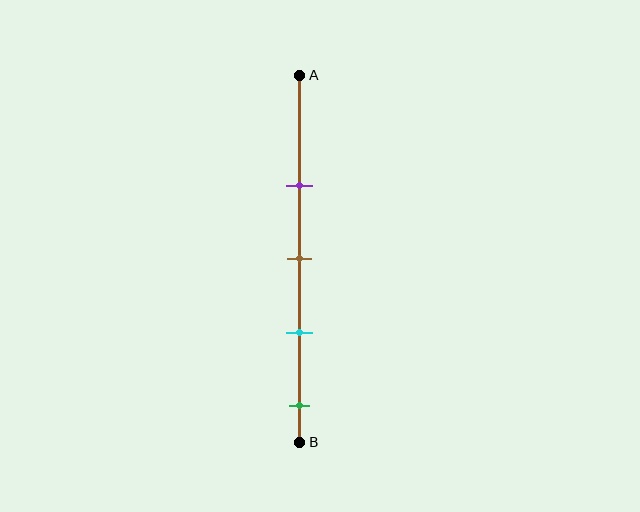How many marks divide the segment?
There are 4 marks dividing the segment.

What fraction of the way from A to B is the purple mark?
The purple mark is approximately 30% (0.3) of the way from A to B.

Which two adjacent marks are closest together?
The brown and cyan marks are the closest adjacent pair.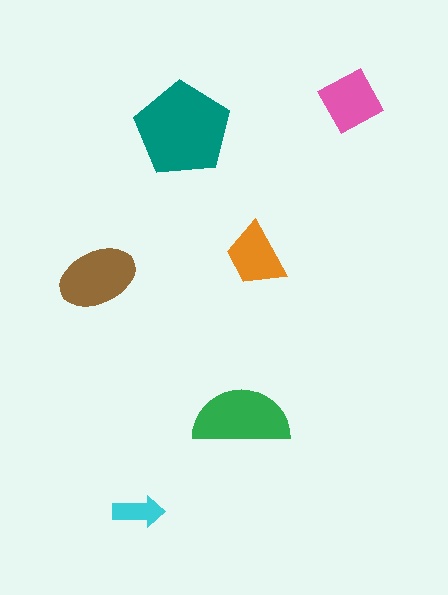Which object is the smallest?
The cyan arrow.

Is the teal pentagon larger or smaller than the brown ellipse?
Larger.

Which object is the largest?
The teal pentagon.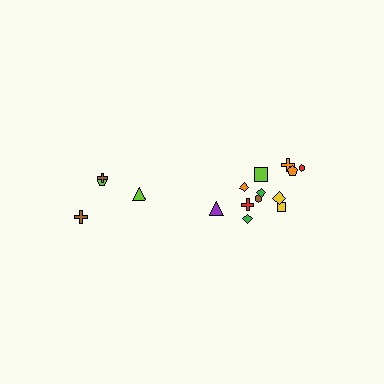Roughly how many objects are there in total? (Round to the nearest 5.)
Roughly 15 objects in total.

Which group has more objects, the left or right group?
The right group.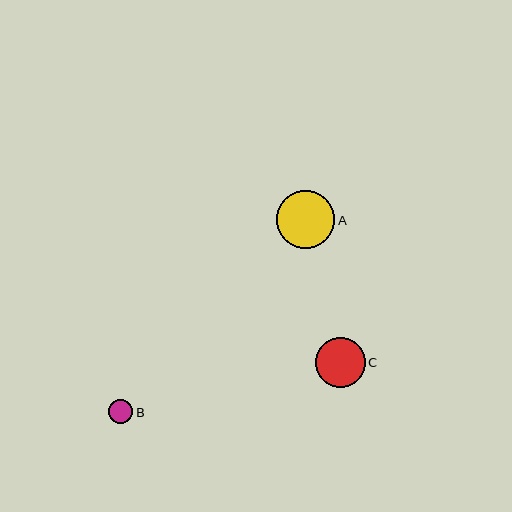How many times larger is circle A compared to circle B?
Circle A is approximately 2.4 times the size of circle B.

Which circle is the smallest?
Circle B is the smallest with a size of approximately 24 pixels.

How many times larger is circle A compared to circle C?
Circle A is approximately 1.2 times the size of circle C.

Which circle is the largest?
Circle A is the largest with a size of approximately 58 pixels.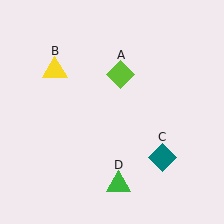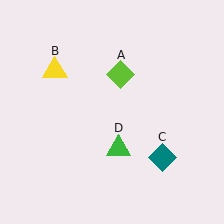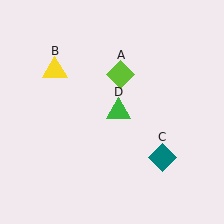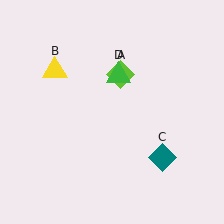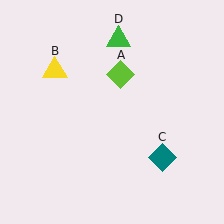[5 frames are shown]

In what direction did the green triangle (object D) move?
The green triangle (object D) moved up.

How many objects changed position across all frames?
1 object changed position: green triangle (object D).